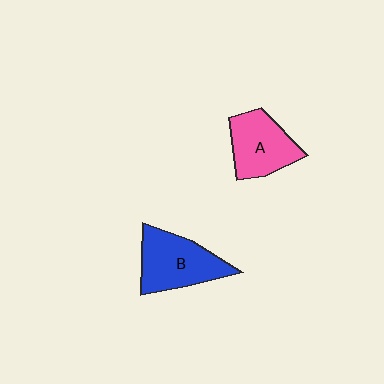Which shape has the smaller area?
Shape A (pink).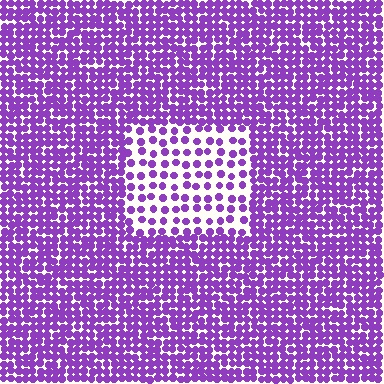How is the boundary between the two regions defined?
The boundary is defined by a change in element density (approximately 2.4x ratio). All elements are the same color, size, and shape.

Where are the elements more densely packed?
The elements are more densely packed outside the rectangle boundary.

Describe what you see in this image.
The image contains small purple elements arranged at two different densities. A rectangle-shaped region is visible where the elements are less densely packed than the surrounding area.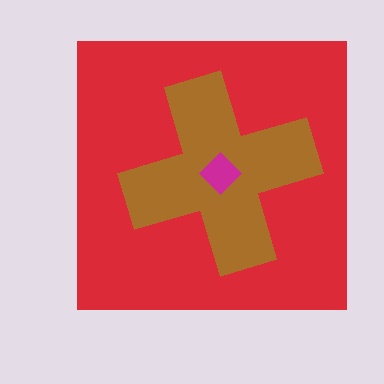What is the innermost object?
The magenta diamond.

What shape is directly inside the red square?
The brown cross.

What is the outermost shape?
The red square.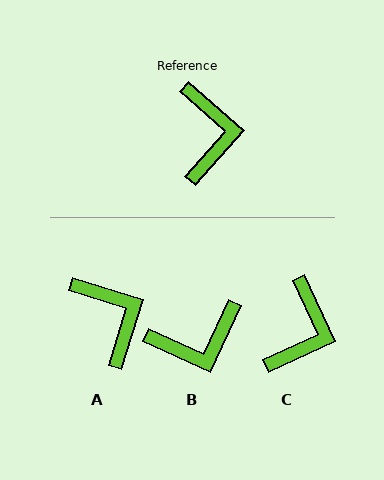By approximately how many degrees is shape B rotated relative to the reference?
Approximately 73 degrees clockwise.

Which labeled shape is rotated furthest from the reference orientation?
B, about 73 degrees away.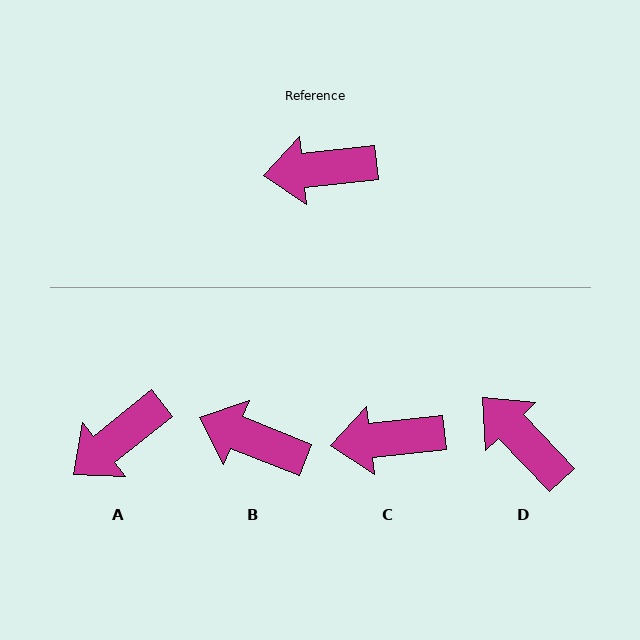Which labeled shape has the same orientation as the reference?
C.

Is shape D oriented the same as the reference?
No, it is off by about 53 degrees.